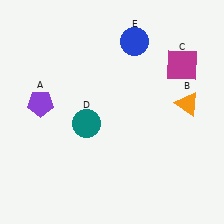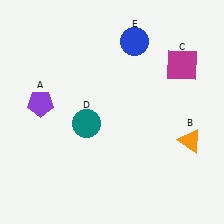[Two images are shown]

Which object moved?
The orange triangle (B) moved down.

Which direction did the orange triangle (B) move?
The orange triangle (B) moved down.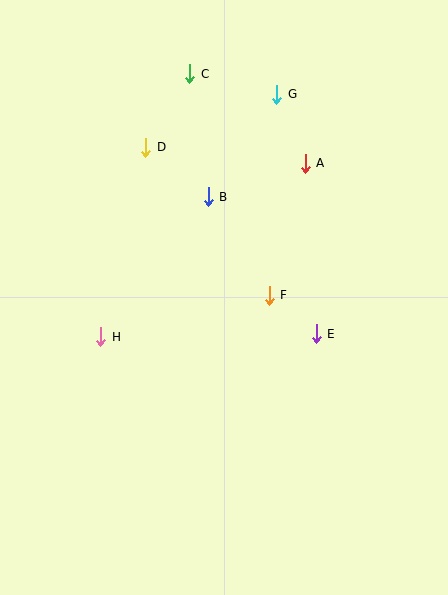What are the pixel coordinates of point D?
Point D is at (146, 147).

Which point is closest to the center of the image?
Point F at (269, 295) is closest to the center.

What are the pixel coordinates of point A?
Point A is at (305, 163).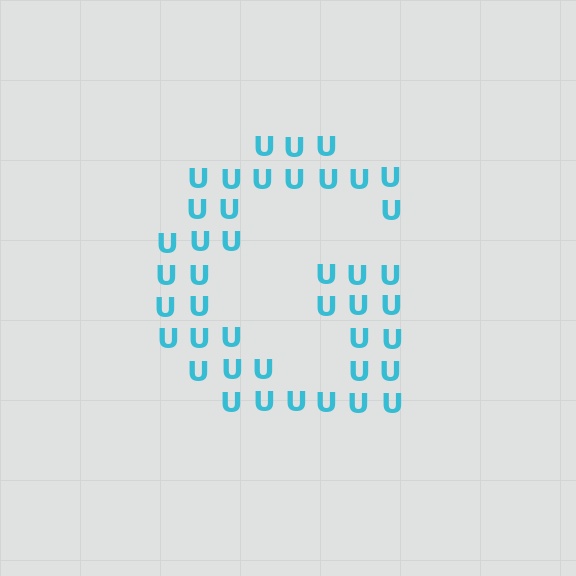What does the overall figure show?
The overall figure shows the letter G.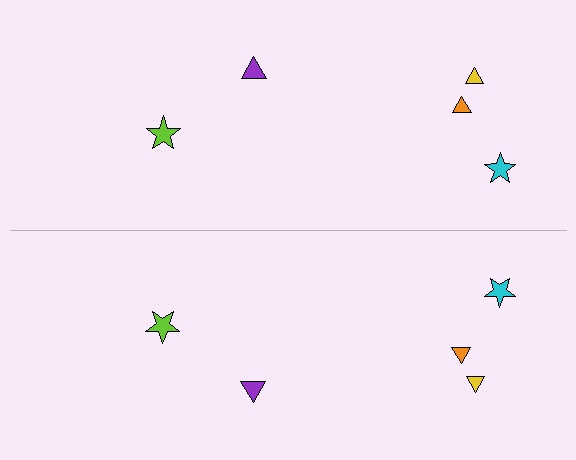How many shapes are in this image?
There are 10 shapes in this image.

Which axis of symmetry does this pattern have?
The pattern has a horizontal axis of symmetry running through the center of the image.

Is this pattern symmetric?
Yes, this pattern has bilateral (reflection) symmetry.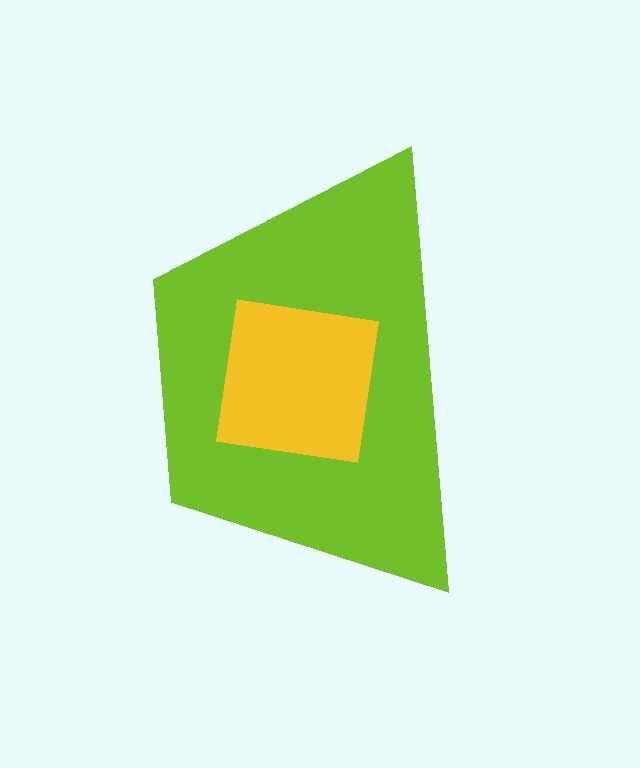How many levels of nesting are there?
2.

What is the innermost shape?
The yellow square.